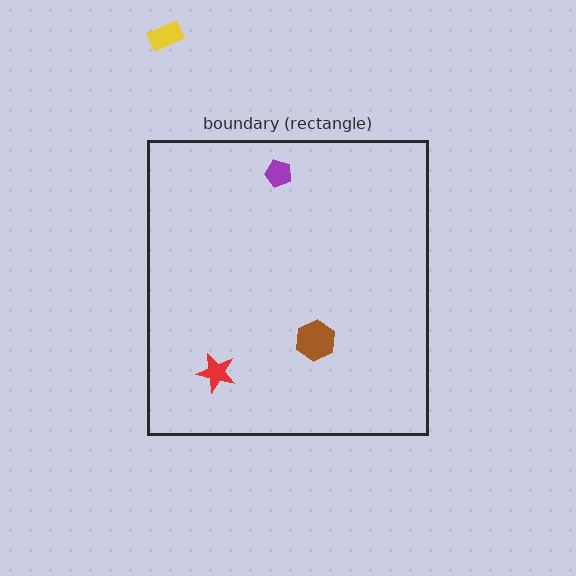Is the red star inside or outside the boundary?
Inside.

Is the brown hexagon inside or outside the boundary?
Inside.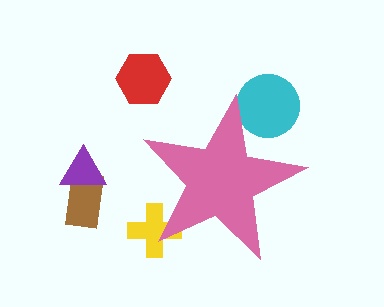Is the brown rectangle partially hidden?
No, the brown rectangle is fully visible.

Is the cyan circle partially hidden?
Yes, the cyan circle is partially hidden behind the pink star.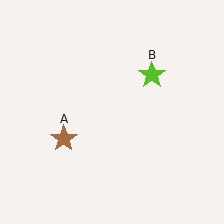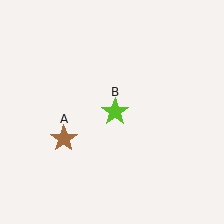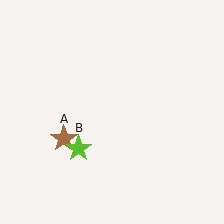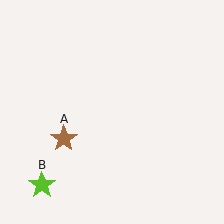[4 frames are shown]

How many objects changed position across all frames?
1 object changed position: lime star (object B).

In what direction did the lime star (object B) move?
The lime star (object B) moved down and to the left.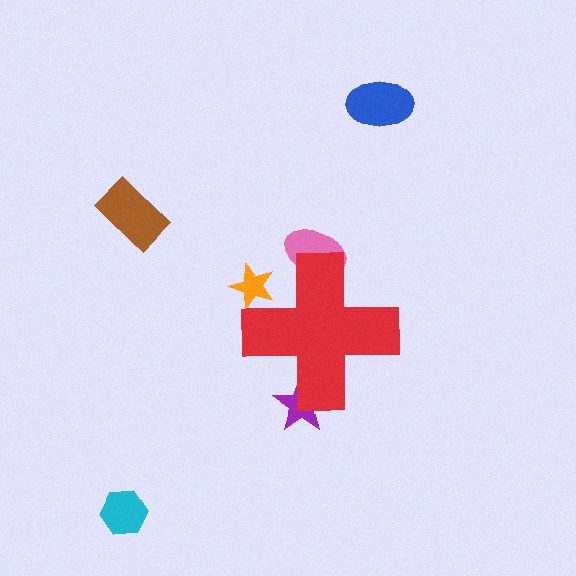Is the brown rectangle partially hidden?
No, the brown rectangle is fully visible.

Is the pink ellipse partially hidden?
Yes, the pink ellipse is partially hidden behind the red cross.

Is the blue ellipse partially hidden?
No, the blue ellipse is fully visible.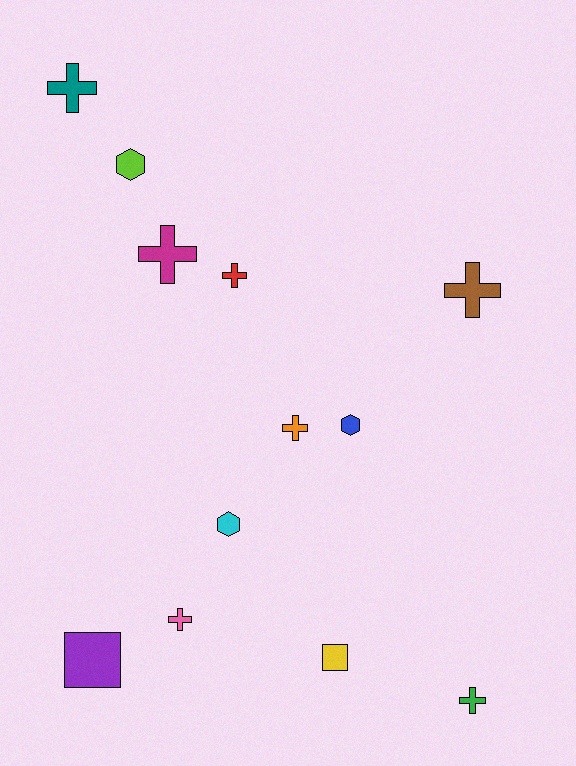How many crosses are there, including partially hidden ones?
There are 7 crosses.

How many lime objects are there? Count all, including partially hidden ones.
There is 1 lime object.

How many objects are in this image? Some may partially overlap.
There are 12 objects.